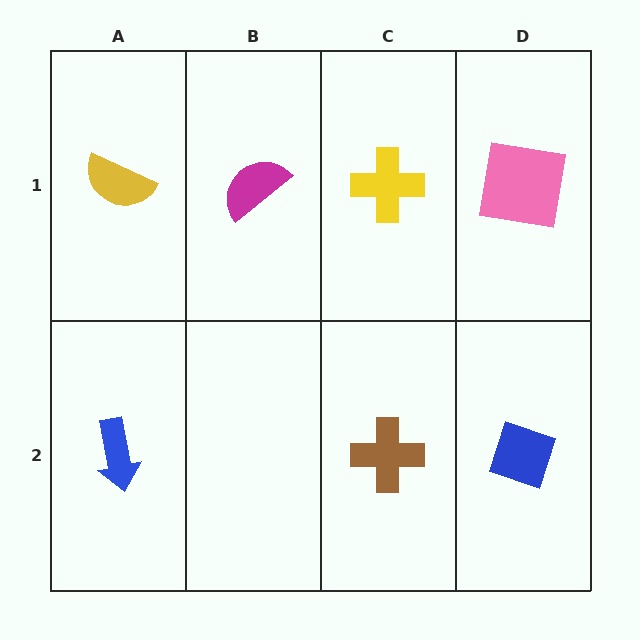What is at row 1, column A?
A yellow semicircle.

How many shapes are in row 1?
4 shapes.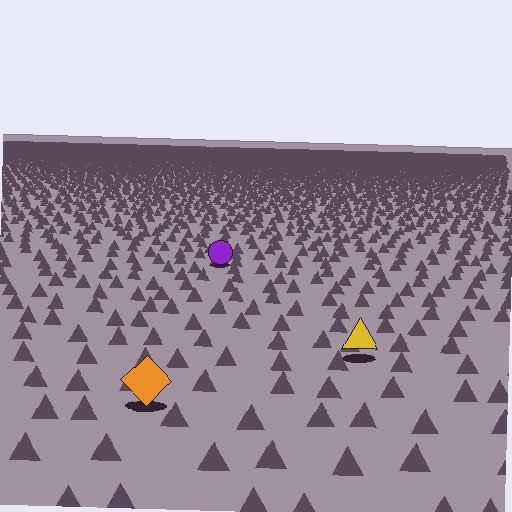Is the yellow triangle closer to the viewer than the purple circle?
Yes. The yellow triangle is closer — you can tell from the texture gradient: the ground texture is coarser near it.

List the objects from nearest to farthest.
From nearest to farthest: the orange diamond, the yellow triangle, the purple circle.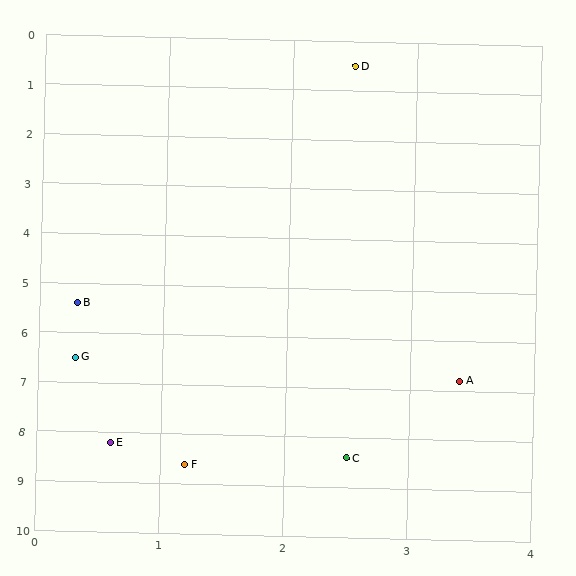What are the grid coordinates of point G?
Point G is at approximately (0.3, 6.5).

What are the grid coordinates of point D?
Point D is at approximately (2.5, 0.5).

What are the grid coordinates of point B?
Point B is at approximately (0.3, 5.4).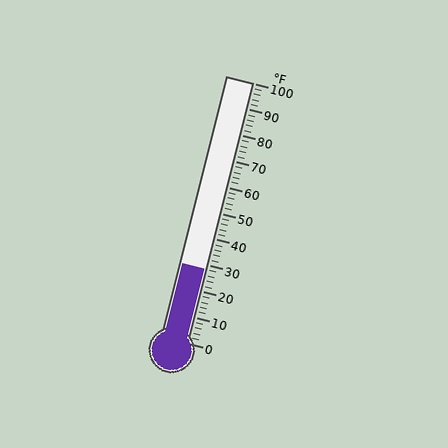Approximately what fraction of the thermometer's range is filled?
The thermometer is filled to approximately 30% of its range.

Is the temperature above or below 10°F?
The temperature is above 10°F.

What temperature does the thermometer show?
The thermometer shows approximately 28°F.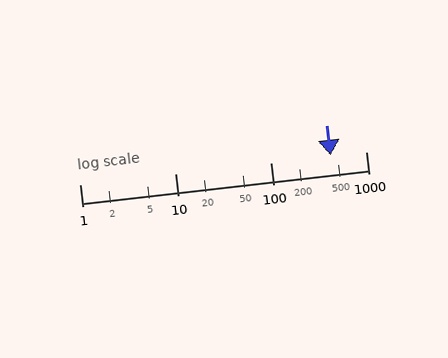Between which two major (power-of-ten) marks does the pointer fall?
The pointer is between 100 and 1000.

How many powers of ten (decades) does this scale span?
The scale spans 3 decades, from 1 to 1000.